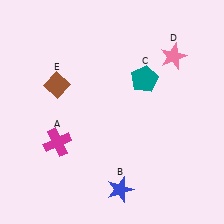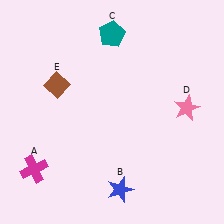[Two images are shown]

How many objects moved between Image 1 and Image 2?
3 objects moved between the two images.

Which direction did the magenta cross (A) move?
The magenta cross (A) moved down.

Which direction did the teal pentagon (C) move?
The teal pentagon (C) moved up.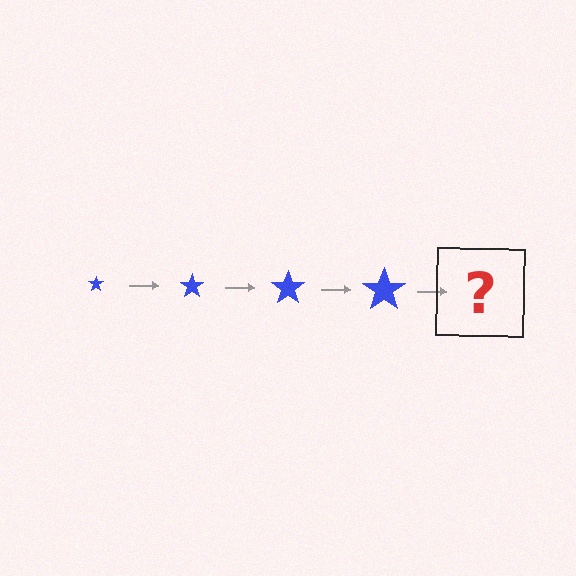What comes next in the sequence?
The next element should be a blue star, larger than the previous one.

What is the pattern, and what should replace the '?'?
The pattern is that the star gets progressively larger each step. The '?' should be a blue star, larger than the previous one.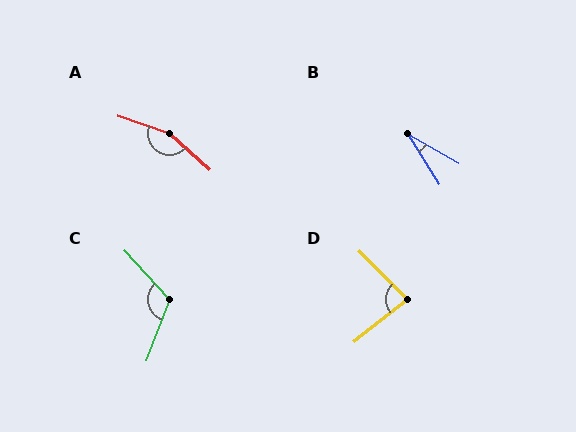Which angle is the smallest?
B, at approximately 28 degrees.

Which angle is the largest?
A, at approximately 157 degrees.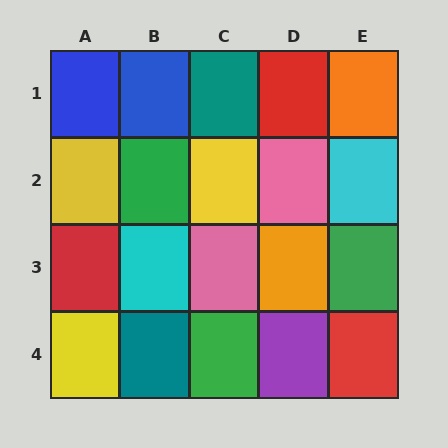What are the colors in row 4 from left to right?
Yellow, teal, green, purple, red.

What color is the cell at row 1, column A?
Blue.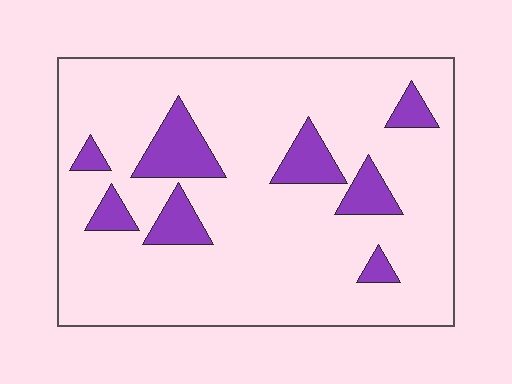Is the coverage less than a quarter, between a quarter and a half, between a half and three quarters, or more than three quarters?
Less than a quarter.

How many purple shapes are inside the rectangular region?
8.